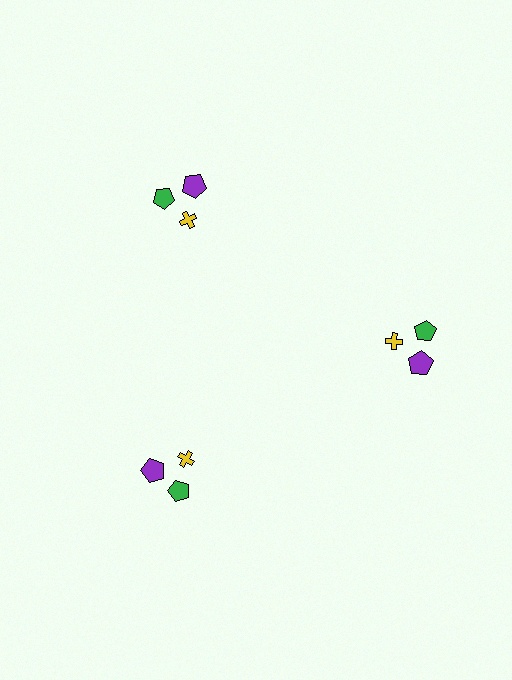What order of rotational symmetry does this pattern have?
This pattern has 3-fold rotational symmetry.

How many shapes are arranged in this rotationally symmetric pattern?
There are 9 shapes, arranged in 3 groups of 3.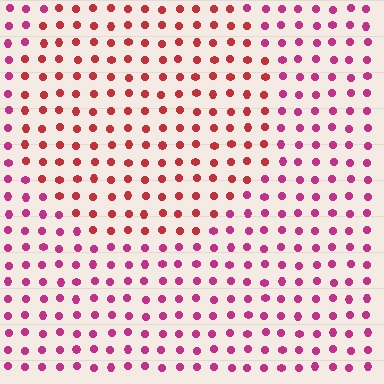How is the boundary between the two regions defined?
The boundary is defined purely by a slight shift in hue (about 33 degrees). Spacing, size, and orientation are identical on both sides.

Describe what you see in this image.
The image is filled with small magenta elements in a uniform arrangement. A circle-shaped region is visible where the elements are tinted to a slightly different hue, forming a subtle color boundary.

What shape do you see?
I see a circle.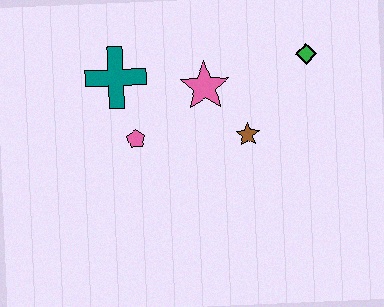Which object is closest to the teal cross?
The pink pentagon is closest to the teal cross.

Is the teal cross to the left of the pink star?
Yes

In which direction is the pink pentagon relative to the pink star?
The pink pentagon is to the left of the pink star.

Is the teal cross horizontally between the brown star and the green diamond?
No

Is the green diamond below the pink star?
No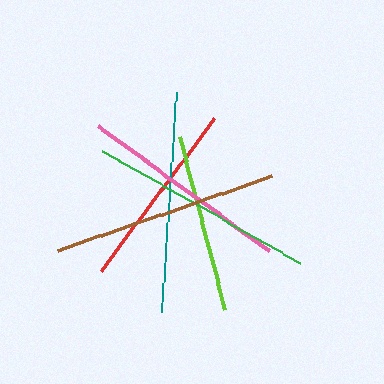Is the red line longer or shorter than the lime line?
The red line is longer than the lime line.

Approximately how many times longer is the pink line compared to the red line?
The pink line is approximately 1.1 times the length of the red line.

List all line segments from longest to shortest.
From longest to shortest: green, brown, teal, pink, red, lime.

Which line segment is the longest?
The green line is the longest at approximately 228 pixels.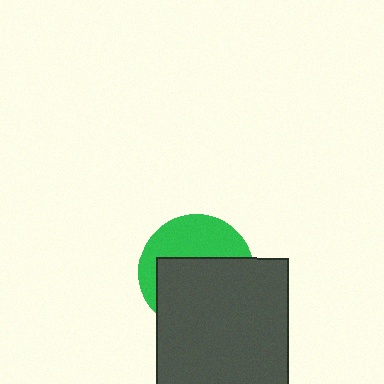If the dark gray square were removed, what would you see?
You would see the complete green circle.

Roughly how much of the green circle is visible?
A small part of it is visible (roughly 42%).